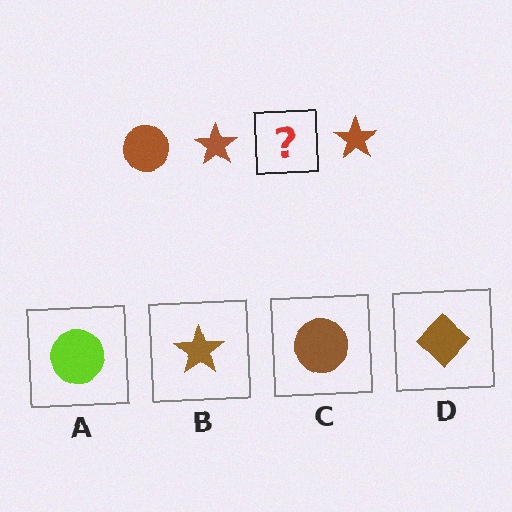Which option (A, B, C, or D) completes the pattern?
C.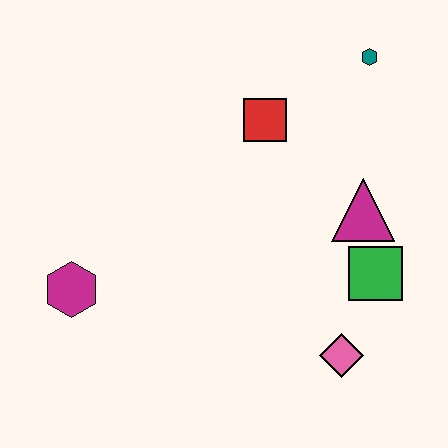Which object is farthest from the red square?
The magenta hexagon is farthest from the red square.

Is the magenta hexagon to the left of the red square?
Yes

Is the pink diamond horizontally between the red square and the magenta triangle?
Yes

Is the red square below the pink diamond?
No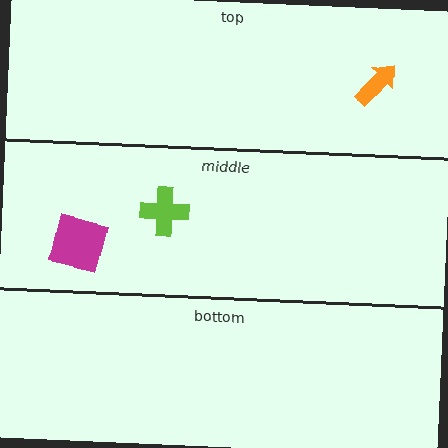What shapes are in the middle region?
The lime cross, the magenta square.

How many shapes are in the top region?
1.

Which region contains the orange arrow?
The top region.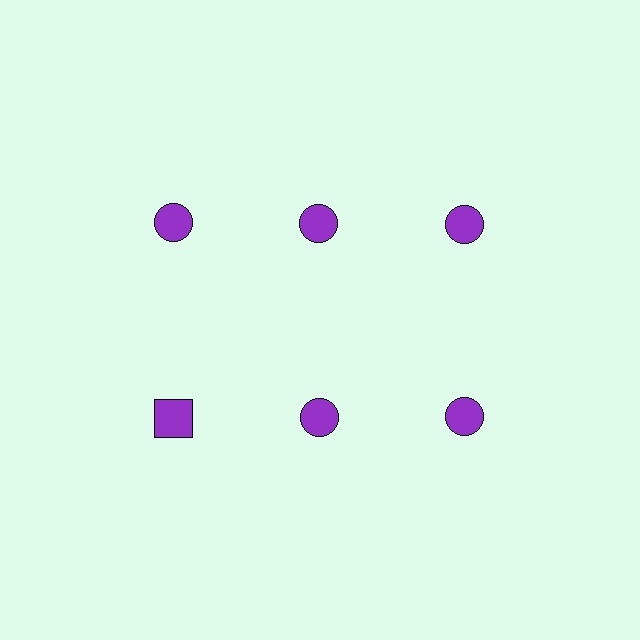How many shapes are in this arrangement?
There are 6 shapes arranged in a grid pattern.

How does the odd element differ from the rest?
It has a different shape: square instead of circle.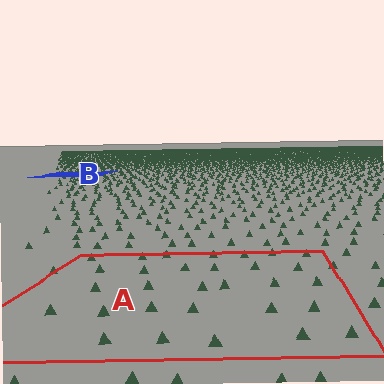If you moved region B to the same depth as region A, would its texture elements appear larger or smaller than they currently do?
They would appear larger. At a closer depth, the same texture elements are projected at a bigger on-screen size.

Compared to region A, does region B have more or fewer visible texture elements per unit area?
Region B has more texture elements per unit area — they are packed more densely because it is farther away.